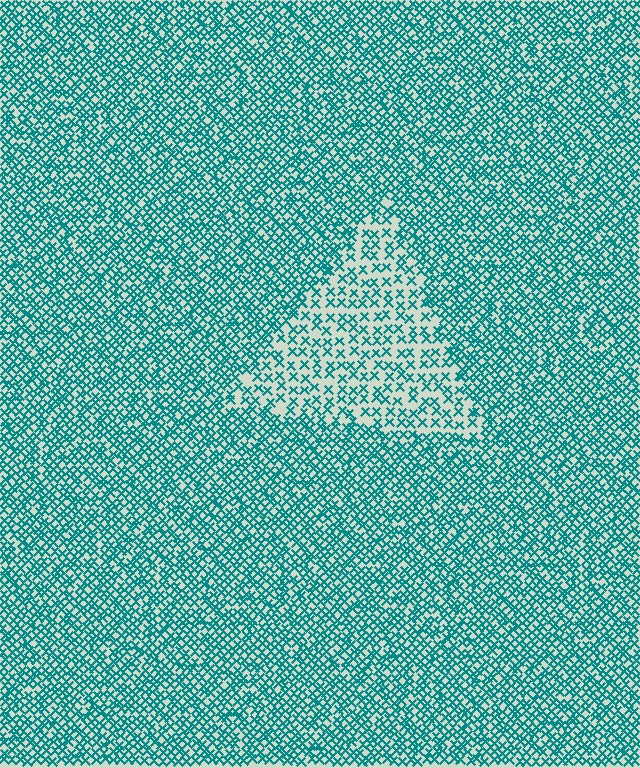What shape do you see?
I see a triangle.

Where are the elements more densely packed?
The elements are more densely packed outside the triangle boundary.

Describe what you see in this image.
The image contains small teal elements arranged at two different densities. A triangle-shaped region is visible where the elements are less densely packed than the surrounding area.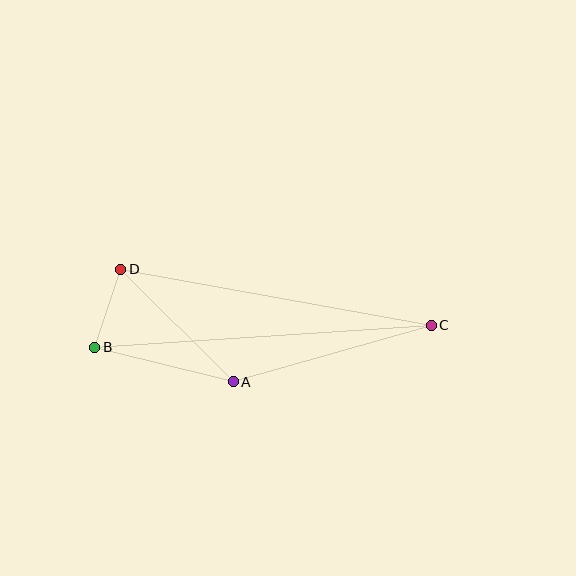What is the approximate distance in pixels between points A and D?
The distance between A and D is approximately 159 pixels.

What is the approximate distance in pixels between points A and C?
The distance between A and C is approximately 206 pixels.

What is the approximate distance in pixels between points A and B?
The distance between A and B is approximately 143 pixels.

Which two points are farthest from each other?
Points B and C are farthest from each other.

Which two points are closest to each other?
Points B and D are closest to each other.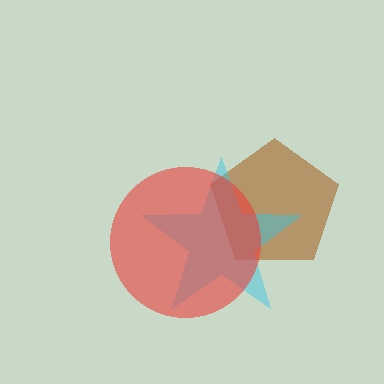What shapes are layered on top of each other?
The layered shapes are: a brown pentagon, a cyan star, a red circle.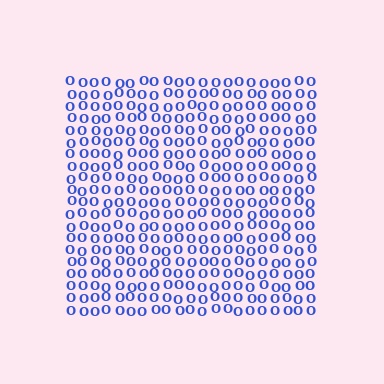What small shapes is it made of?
It is made of small letter O's.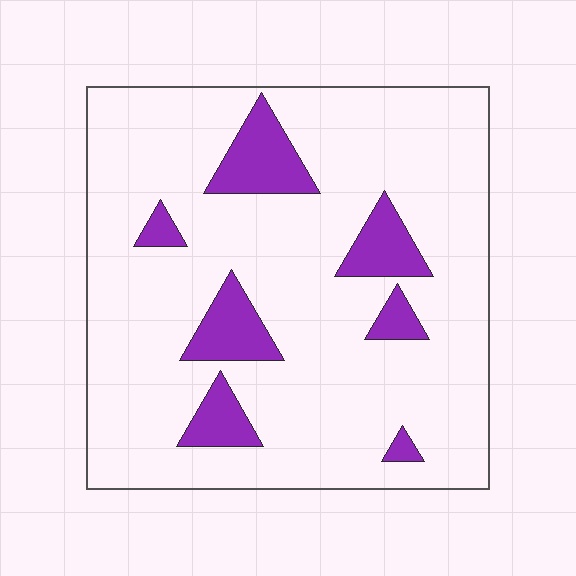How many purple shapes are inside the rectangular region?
7.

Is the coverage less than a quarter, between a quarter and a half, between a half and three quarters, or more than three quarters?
Less than a quarter.